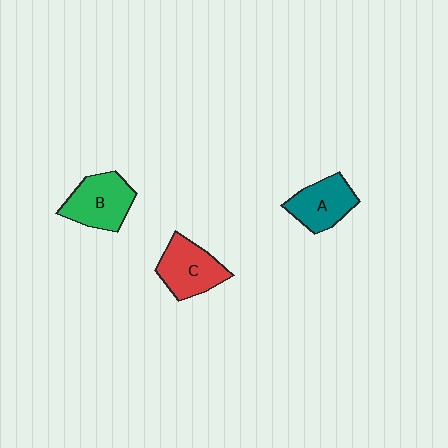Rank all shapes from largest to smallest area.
From largest to smallest: B (green), C (red), A (teal).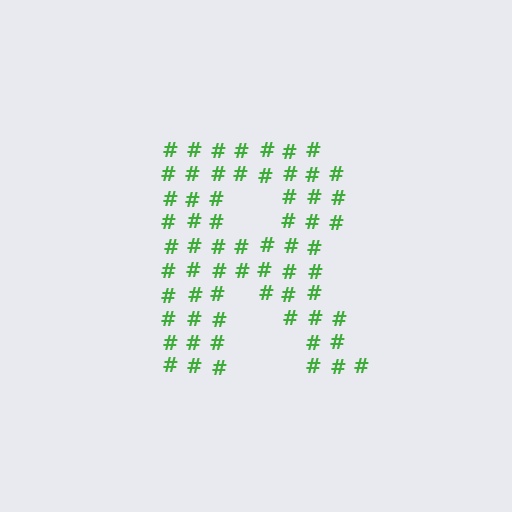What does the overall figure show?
The overall figure shows the letter R.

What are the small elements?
The small elements are hash symbols.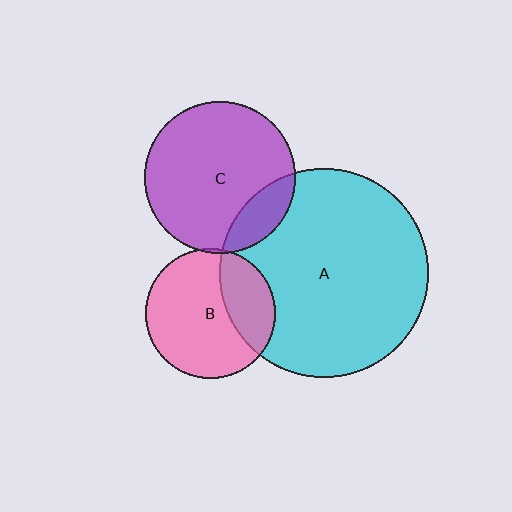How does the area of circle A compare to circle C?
Approximately 1.9 times.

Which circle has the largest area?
Circle A (cyan).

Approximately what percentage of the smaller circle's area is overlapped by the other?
Approximately 15%.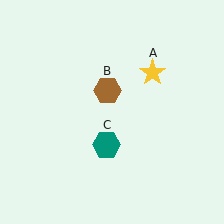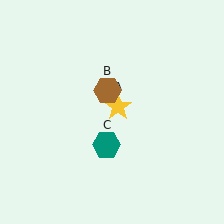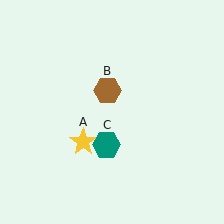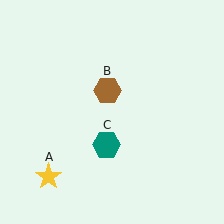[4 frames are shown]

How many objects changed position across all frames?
1 object changed position: yellow star (object A).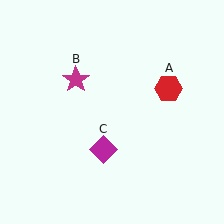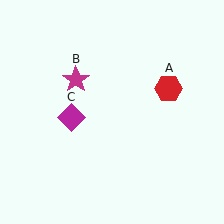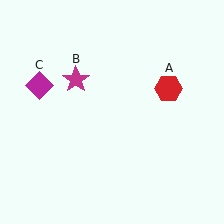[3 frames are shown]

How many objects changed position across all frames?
1 object changed position: magenta diamond (object C).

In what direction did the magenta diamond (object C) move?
The magenta diamond (object C) moved up and to the left.